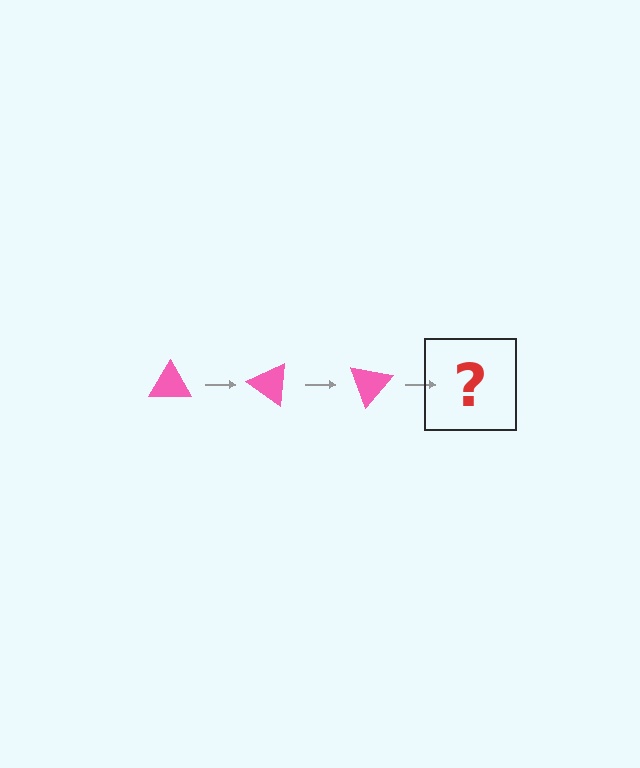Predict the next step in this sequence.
The next step is a pink triangle rotated 105 degrees.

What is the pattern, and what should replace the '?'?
The pattern is that the triangle rotates 35 degrees each step. The '?' should be a pink triangle rotated 105 degrees.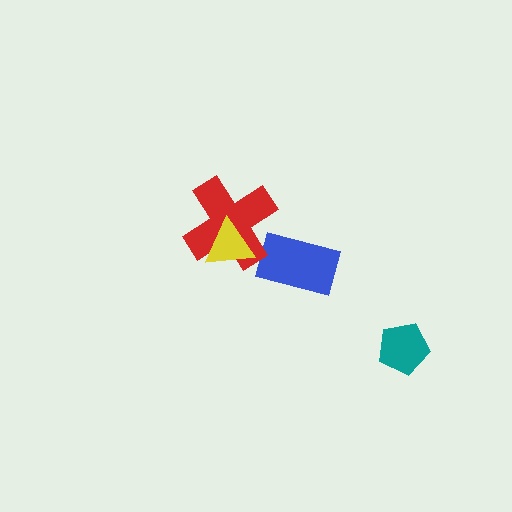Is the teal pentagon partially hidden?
No, no other shape covers it.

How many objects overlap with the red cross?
1 object overlaps with the red cross.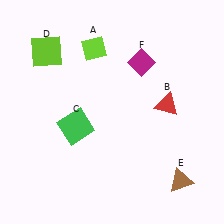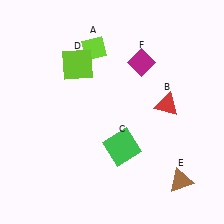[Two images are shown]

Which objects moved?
The objects that moved are: the green square (C), the lime square (D).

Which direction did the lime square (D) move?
The lime square (D) moved right.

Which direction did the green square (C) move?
The green square (C) moved right.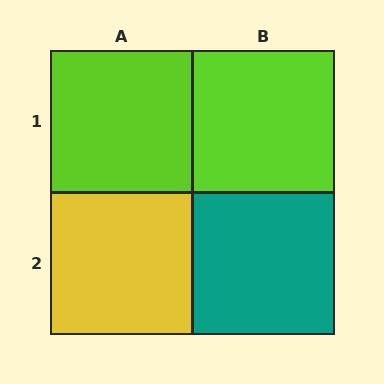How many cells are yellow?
1 cell is yellow.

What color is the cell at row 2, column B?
Teal.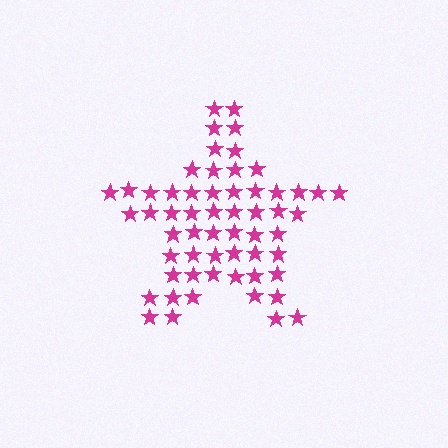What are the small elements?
The small elements are stars.